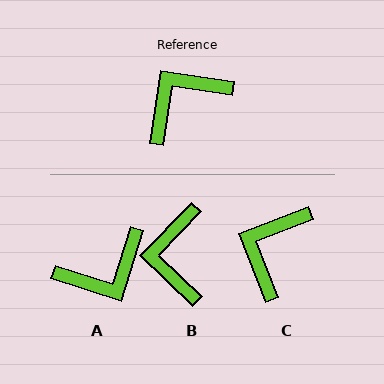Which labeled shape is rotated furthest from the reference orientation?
A, about 171 degrees away.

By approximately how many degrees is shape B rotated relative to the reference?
Approximately 54 degrees counter-clockwise.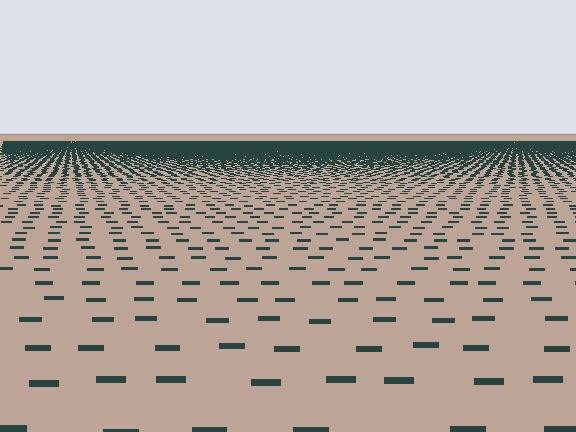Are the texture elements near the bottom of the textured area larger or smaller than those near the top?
Larger. Near the bottom, elements are closer to the viewer and appear at a bigger on-screen size.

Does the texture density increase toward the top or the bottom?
Density increases toward the top.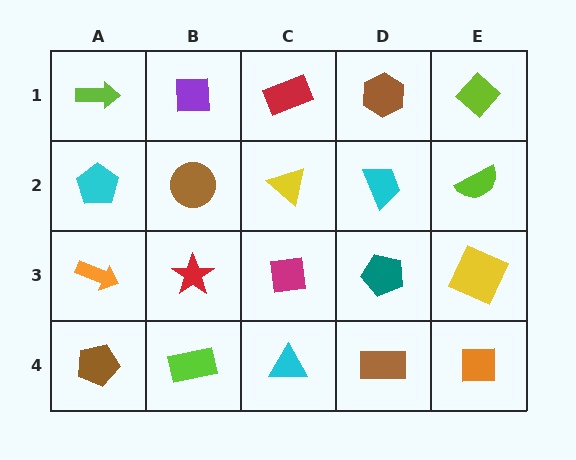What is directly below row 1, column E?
A lime semicircle.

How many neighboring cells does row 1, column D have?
3.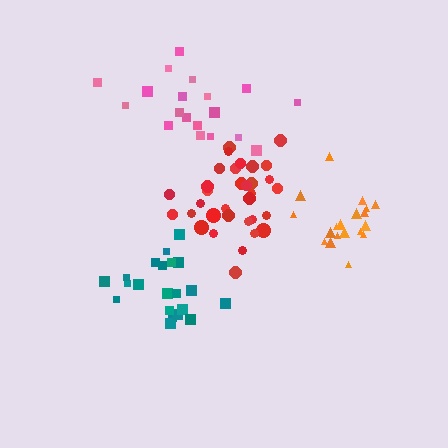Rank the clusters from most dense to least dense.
orange, red, teal, pink.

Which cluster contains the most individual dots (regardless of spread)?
Red (33).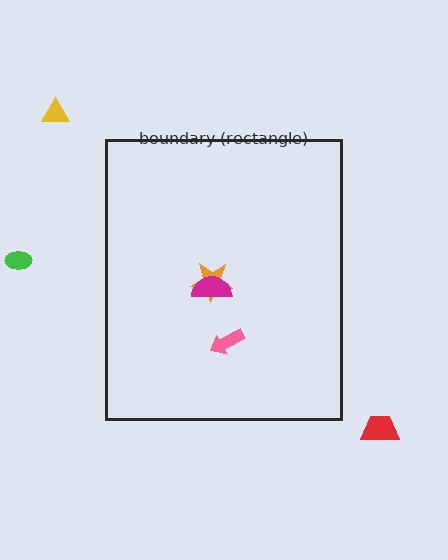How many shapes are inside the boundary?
3 inside, 3 outside.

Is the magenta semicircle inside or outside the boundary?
Inside.